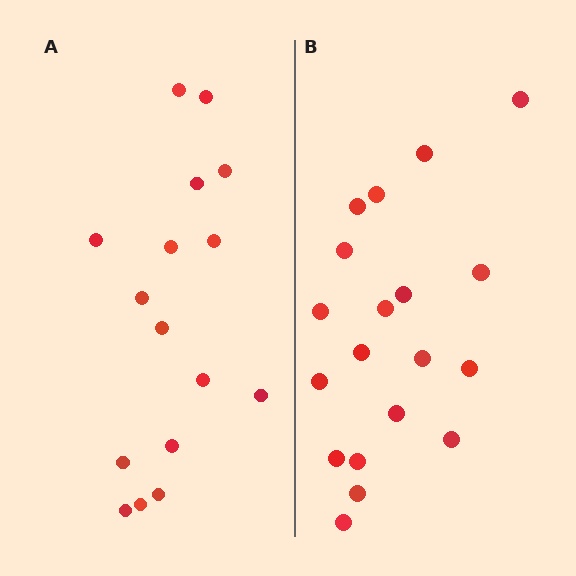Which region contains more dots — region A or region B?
Region B (the right region) has more dots.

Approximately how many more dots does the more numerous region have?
Region B has just a few more — roughly 2 or 3 more dots than region A.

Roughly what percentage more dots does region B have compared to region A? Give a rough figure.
About 20% more.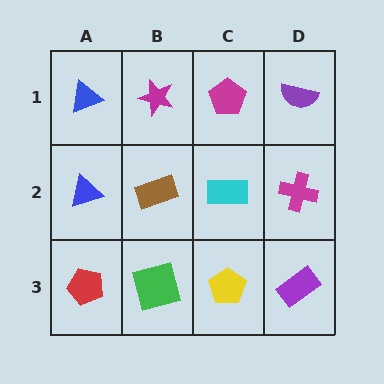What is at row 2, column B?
A brown rectangle.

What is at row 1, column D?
A purple semicircle.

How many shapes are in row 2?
4 shapes.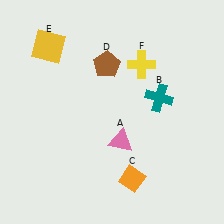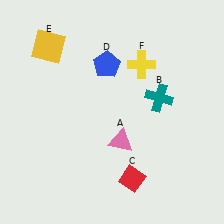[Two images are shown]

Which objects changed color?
C changed from orange to red. D changed from brown to blue.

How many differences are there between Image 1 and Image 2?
There are 2 differences between the two images.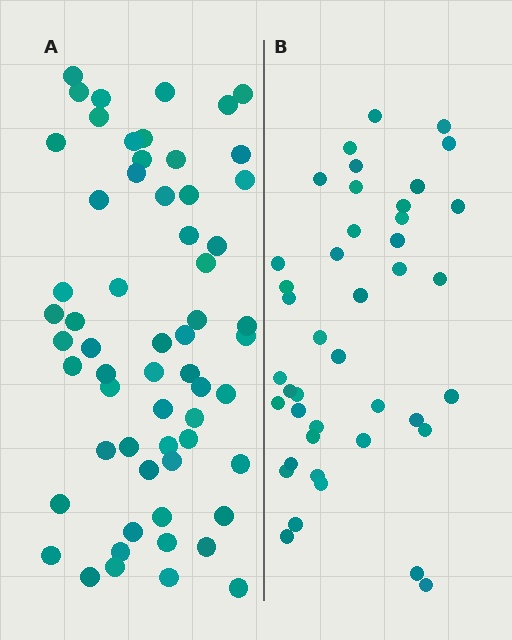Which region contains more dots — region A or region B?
Region A (the left region) has more dots.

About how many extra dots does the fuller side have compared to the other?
Region A has approximately 20 more dots than region B.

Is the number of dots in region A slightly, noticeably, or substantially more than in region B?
Region A has noticeably more, but not dramatically so. The ratio is roughly 1.4 to 1.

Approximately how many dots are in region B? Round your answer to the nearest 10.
About 40 dots. (The exact count is 42, which rounds to 40.)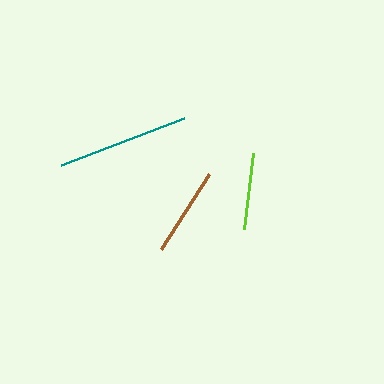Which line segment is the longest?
The teal line is the longest at approximately 132 pixels.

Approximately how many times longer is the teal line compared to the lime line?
The teal line is approximately 1.7 times the length of the lime line.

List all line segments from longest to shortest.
From longest to shortest: teal, brown, lime.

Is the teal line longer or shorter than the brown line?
The teal line is longer than the brown line.